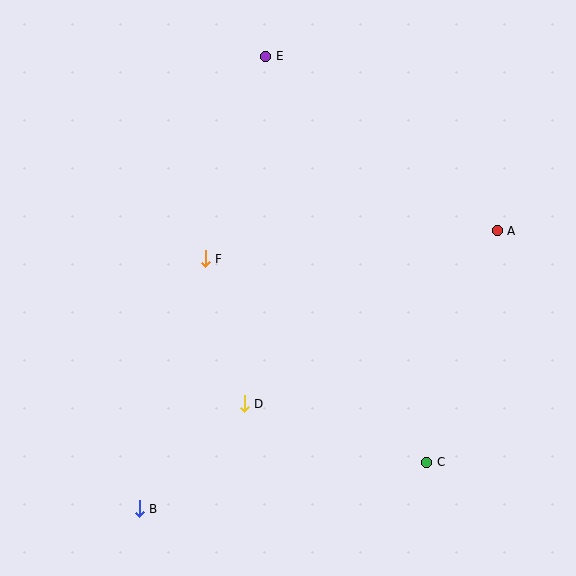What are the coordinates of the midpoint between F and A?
The midpoint between F and A is at (351, 245).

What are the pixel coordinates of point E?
Point E is at (266, 56).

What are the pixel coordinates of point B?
Point B is at (139, 509).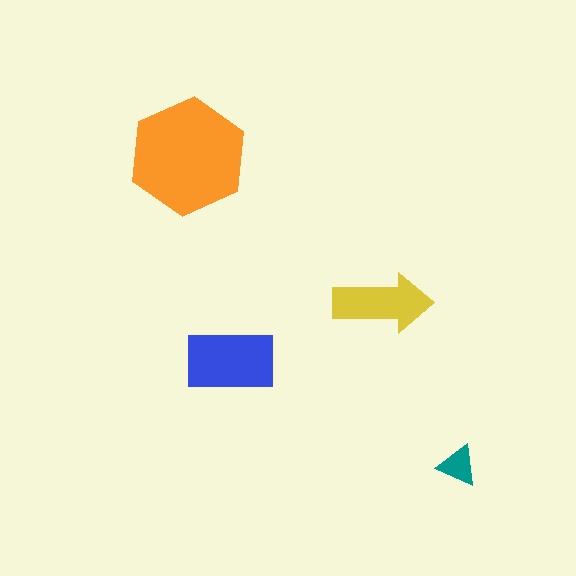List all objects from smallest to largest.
The teal triangle, the yellow arrow, the blue rectangle, the orange hexagon.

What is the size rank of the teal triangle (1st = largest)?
4th.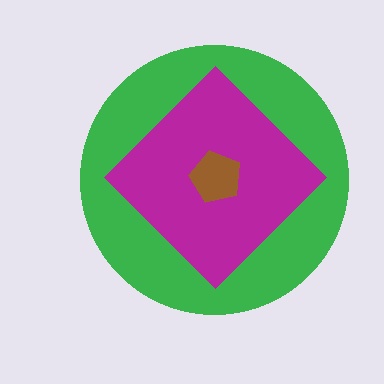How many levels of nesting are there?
3.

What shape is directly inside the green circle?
The magenta diamond.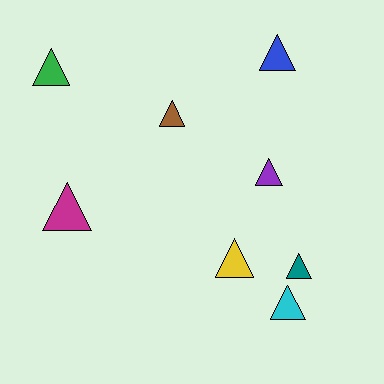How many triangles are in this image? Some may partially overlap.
There are 8 triangles.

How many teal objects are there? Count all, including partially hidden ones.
There is 1 teal object.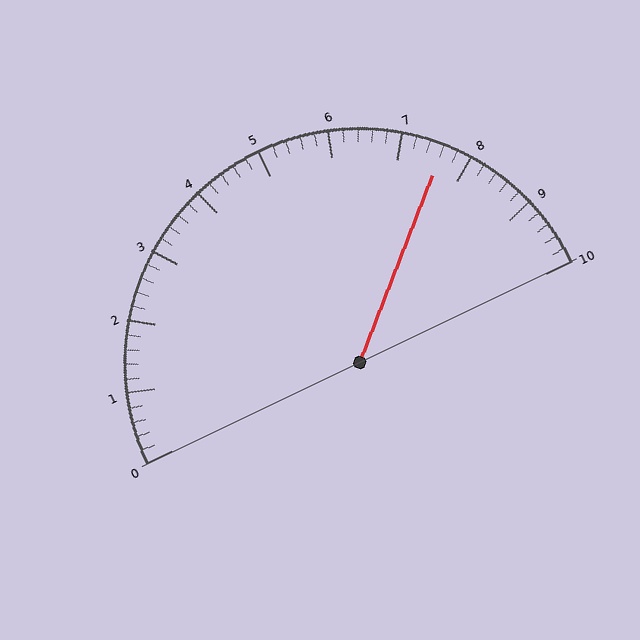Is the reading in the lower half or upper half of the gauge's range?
The reading is in the upper half of the range (0 to 10).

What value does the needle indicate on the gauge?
The needle indicates approximately 7.6.